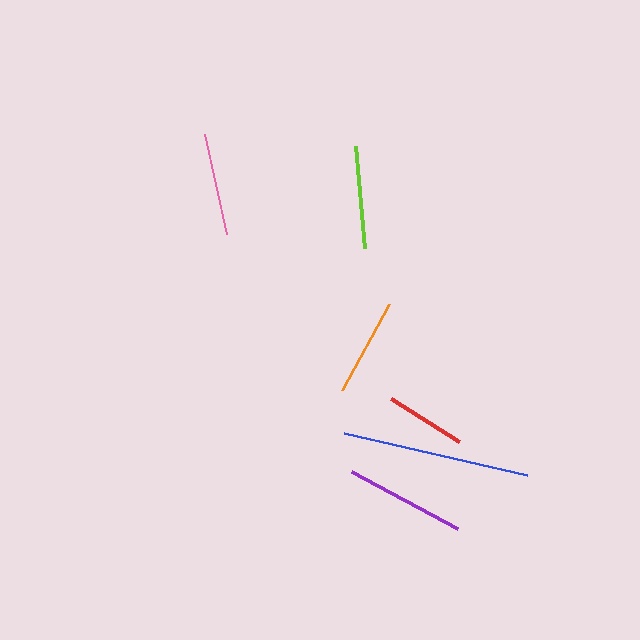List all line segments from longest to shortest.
From longest to shortest: blue, purple, lime, pink, orange, red.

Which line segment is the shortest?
The red line is the shortest at approximately 80 pixels.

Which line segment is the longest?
The blue line is the longest at approximately 188 pixels.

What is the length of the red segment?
The red segment is approximately 80 pixels long.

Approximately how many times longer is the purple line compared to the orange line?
The purple line is approximately 1.2 times the length of the orange line.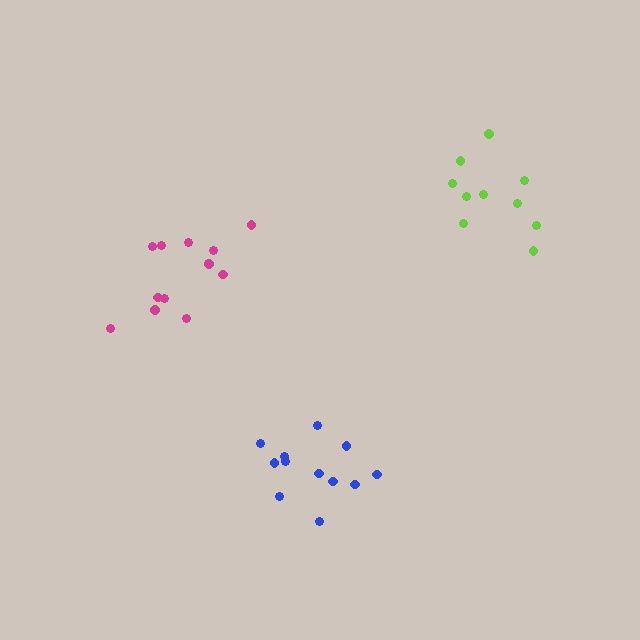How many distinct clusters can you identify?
There are 3 distinct clusters.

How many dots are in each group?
Group 1: 13 dots, Group 2: 10 dots, Group 3: 12 dots (35 total).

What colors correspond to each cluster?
The clusters are colored: magenta, lime, blue.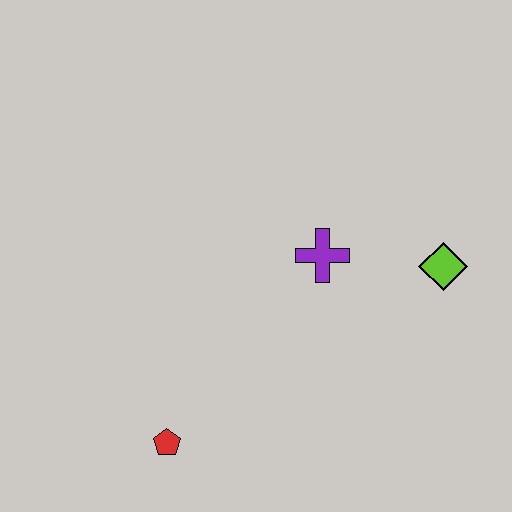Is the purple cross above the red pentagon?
Yes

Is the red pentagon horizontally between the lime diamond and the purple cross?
No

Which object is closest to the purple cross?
The lime diamond is closest to the purple cross.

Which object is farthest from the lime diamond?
The red pentagon is farthest from the lime diamond.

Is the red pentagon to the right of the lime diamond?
No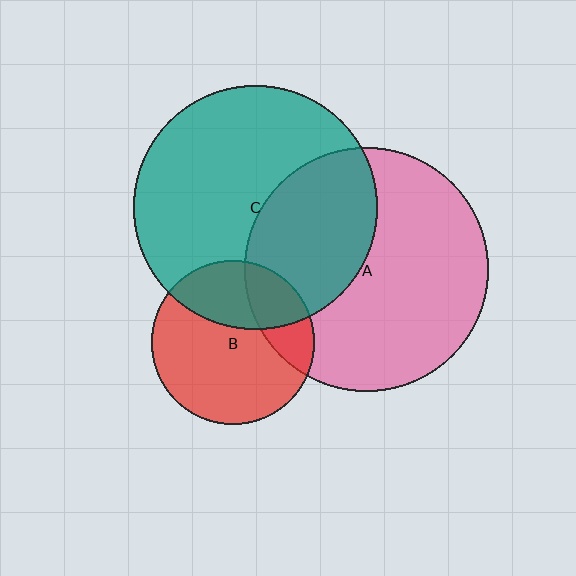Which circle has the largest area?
Circle A (pink).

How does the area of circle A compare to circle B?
Approximately 2.2 times.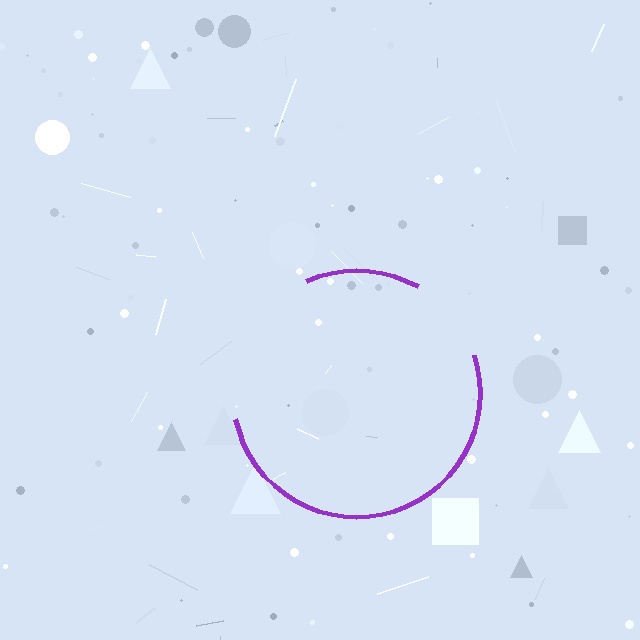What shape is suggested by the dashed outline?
The dashed outline suggests a circle.